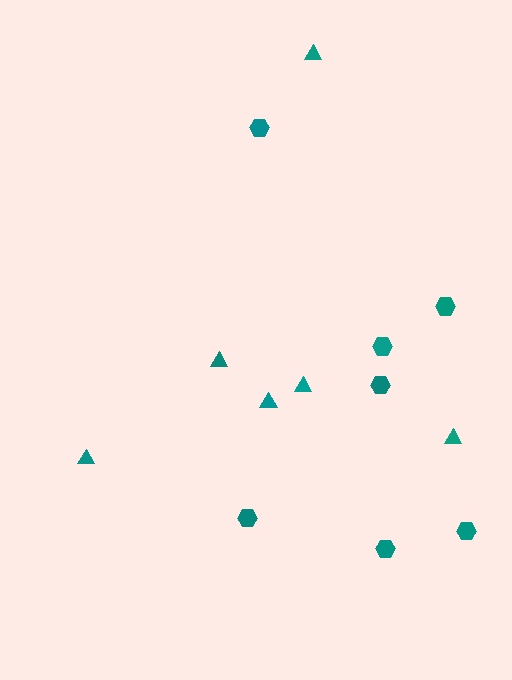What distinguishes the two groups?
There are 2 groups: one group of hexagons (7) and one group of triangles (6).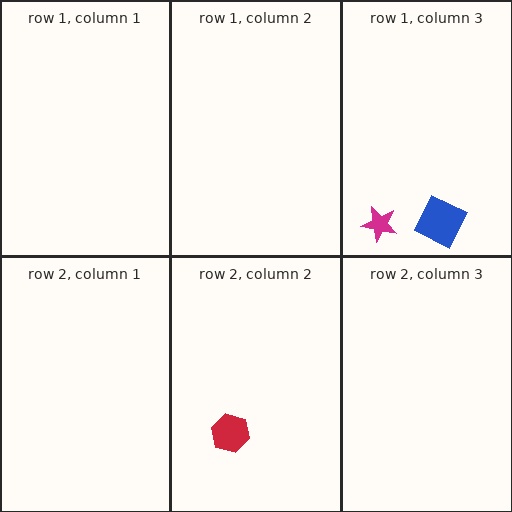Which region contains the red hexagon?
The row 2, column 2 region.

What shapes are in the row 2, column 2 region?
The red hexagon.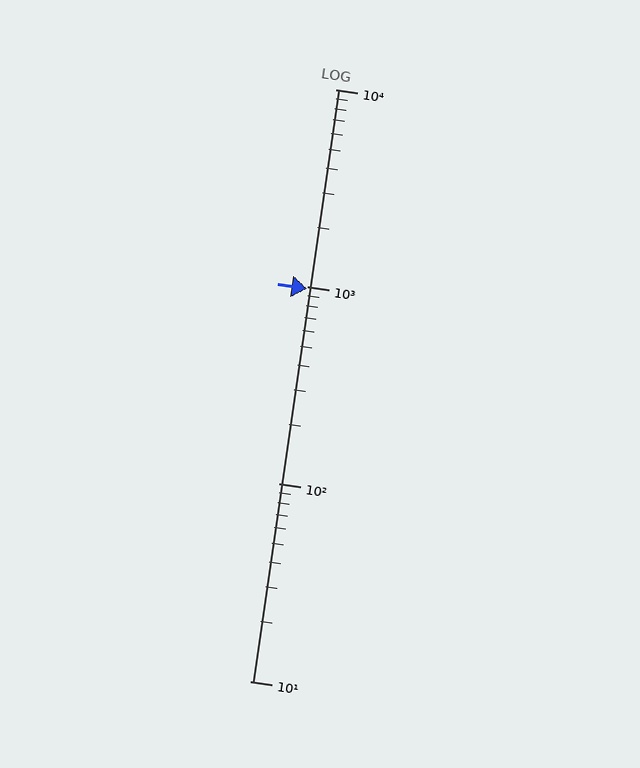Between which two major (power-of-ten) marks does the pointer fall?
The pointer is between 100 and 1000.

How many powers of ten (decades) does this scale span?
The scale spans 3 decades, from 10 to 10000.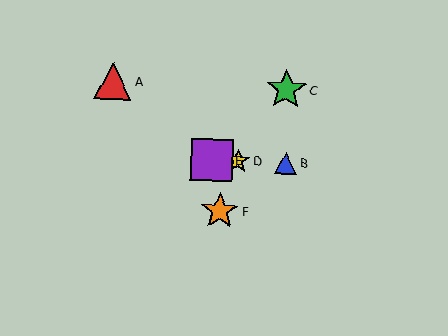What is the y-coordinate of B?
Object B is at y≈163.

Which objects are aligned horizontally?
Objects B, D, E are aligned horizontally.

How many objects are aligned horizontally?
3 objects (B, D, E) are aligned horizontally.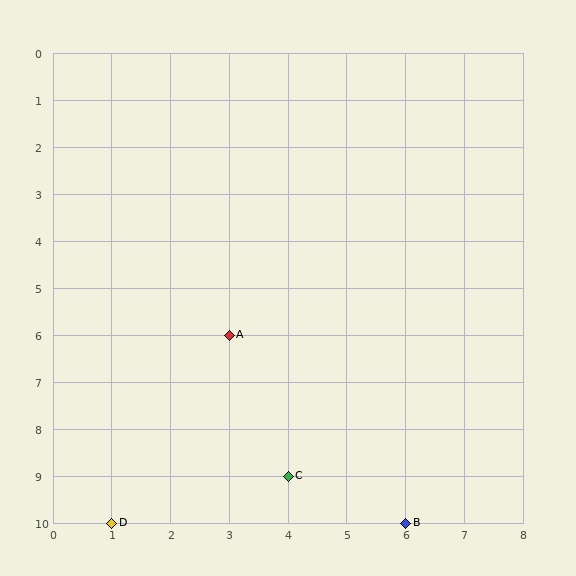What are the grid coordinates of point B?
Point B is at grid coordinates (6, 10).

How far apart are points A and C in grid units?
Points A and C are 1 column and 3 rows apart (about 3.2 grid units diagonally).